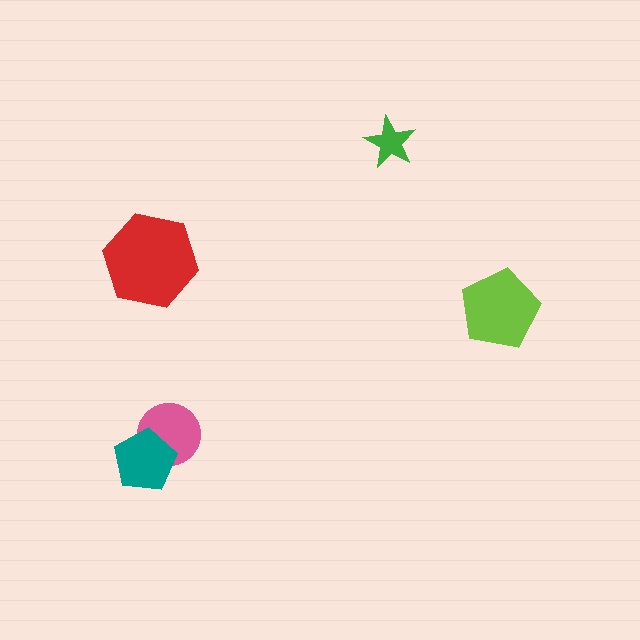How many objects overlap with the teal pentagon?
1 object overlaps with the teal pentagon.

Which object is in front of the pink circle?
The teal pentagon is in front of the pink circle.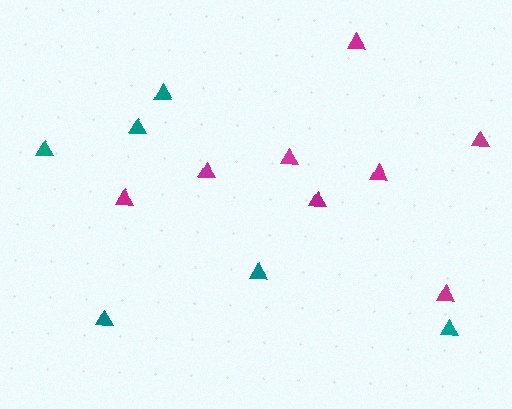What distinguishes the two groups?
There are 2 groups: one group of teal triangles (6) and one group of magenta triangles (8).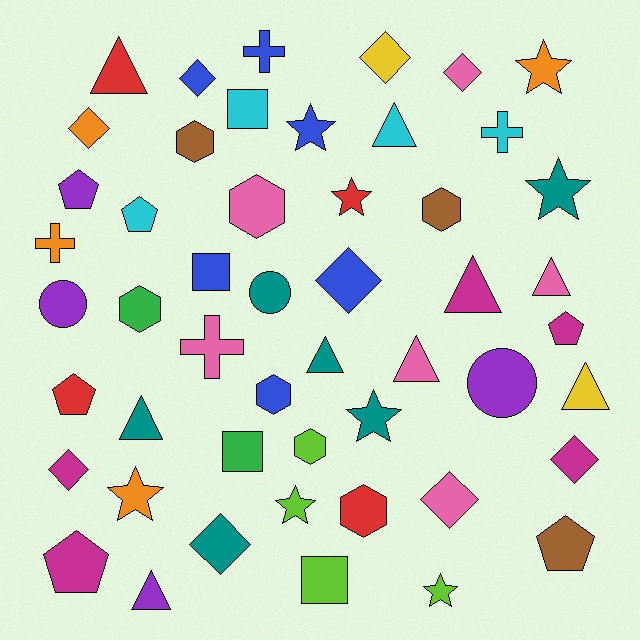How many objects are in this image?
There are 50 objects.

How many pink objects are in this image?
There are 6 pink objects.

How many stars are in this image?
There are 8 stars.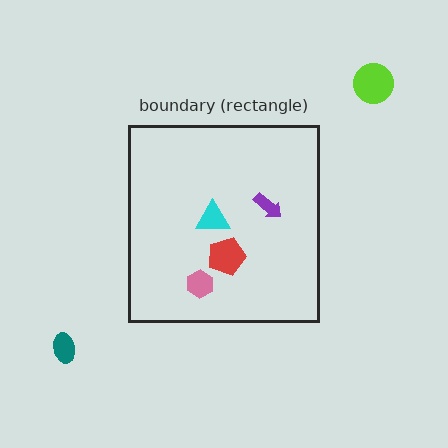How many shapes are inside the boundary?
4 inside, 2 outside.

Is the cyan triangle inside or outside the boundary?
Inside.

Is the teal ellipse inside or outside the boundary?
Outside.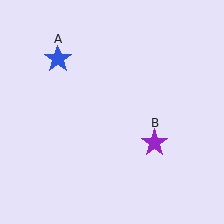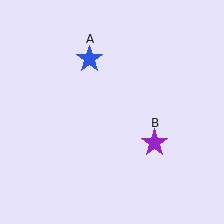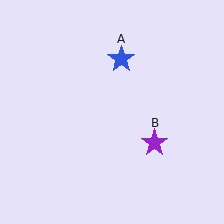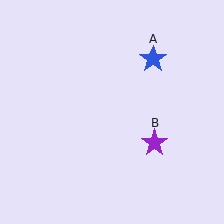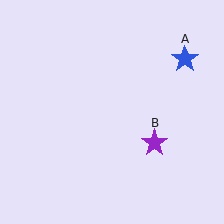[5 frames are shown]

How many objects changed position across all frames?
1 object changed position: blue star (object A).